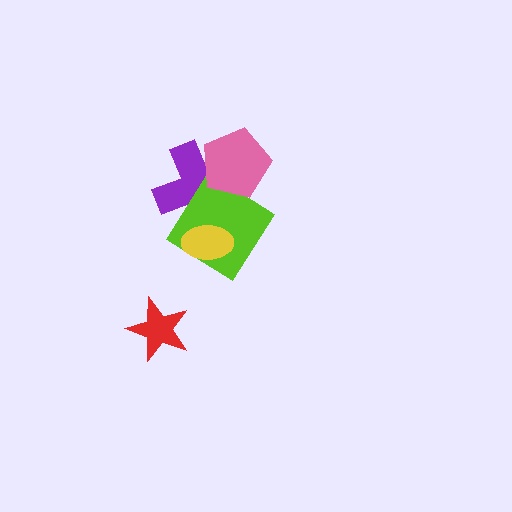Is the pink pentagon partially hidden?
No, no other shape covers it.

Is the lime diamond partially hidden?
Yes, it is partially covered by another shape.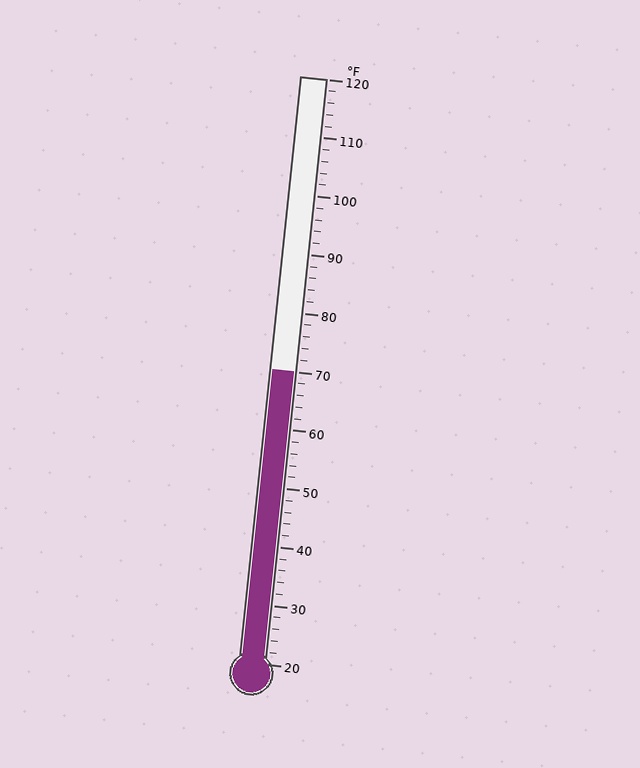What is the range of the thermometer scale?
The thermometer scale ranges from 20°F to 120°F.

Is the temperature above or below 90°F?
The temperature is below 90°F.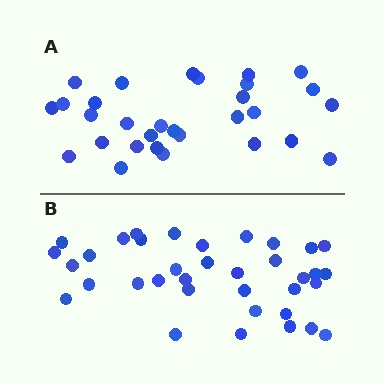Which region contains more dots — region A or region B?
Region B (the bottom region) has more dots.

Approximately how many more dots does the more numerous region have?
Region B has about 6 more dots than region A.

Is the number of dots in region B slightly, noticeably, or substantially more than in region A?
Region B has only slightly more — the two regions are fairly close. The ratio is roughly 1.2 to 1.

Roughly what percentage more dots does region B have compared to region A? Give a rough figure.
About 20% more.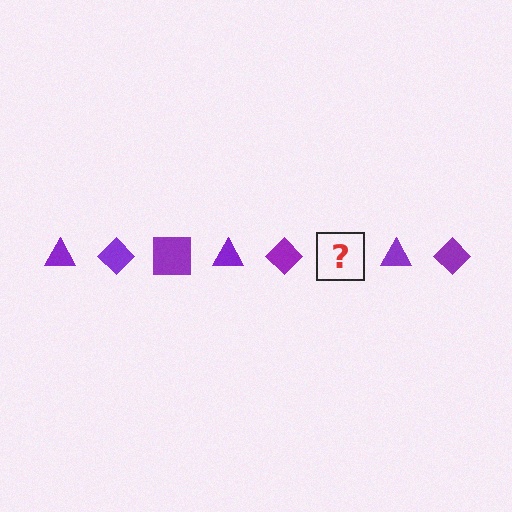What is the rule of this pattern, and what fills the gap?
The rule is that the pattern cycles through triangle, diamond, square shapes in purple. The gap should be filled with a purple square.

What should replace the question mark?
The question mark should be replaced with a purple square.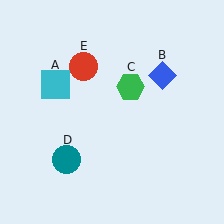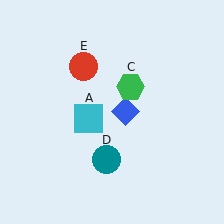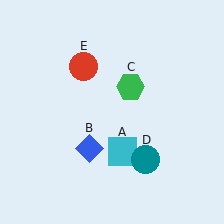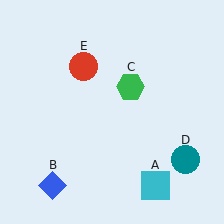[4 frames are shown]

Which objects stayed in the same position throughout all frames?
Green hexagon (object C) and red circle (object E) remained stationary.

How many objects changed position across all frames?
3 objects changed position: cyan square (object A), blue diamond (object B), teal circle (object D).